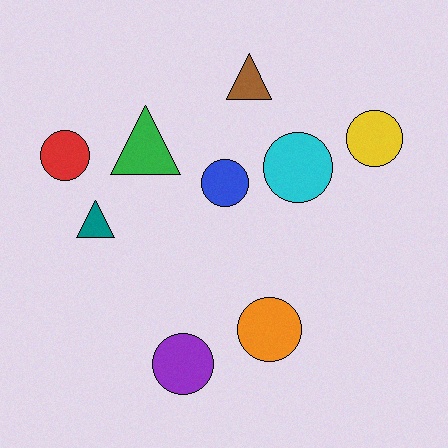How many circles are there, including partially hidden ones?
There are 6 circles.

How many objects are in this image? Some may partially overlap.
There are 9 objects.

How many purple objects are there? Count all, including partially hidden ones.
There is 1 purple object.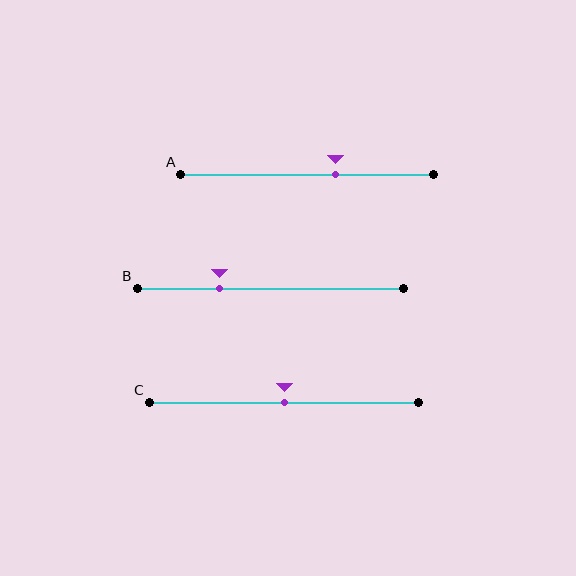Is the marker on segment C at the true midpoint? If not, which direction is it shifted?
Yes, the marker on segment C is at the true midpoint.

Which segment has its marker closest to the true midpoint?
Segment C has its marker closest to the true midpoint.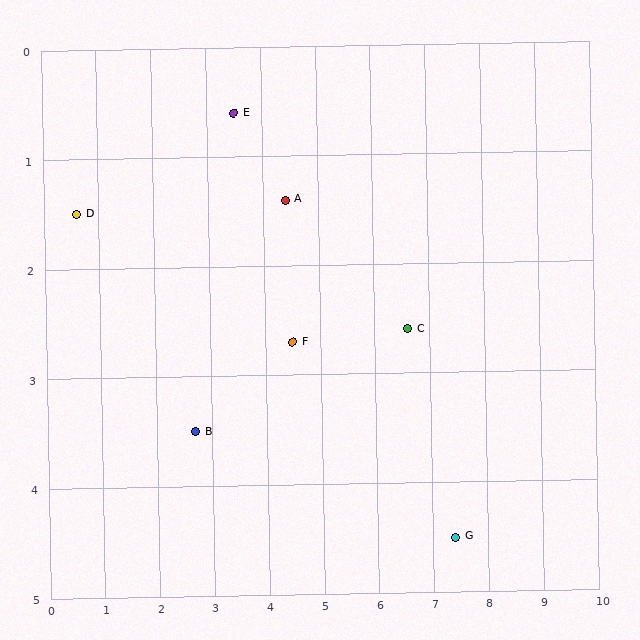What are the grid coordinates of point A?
Point A is at approximately (4.4, 1.4).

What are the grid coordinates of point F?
Point F is at approximately (4.5, 2.7).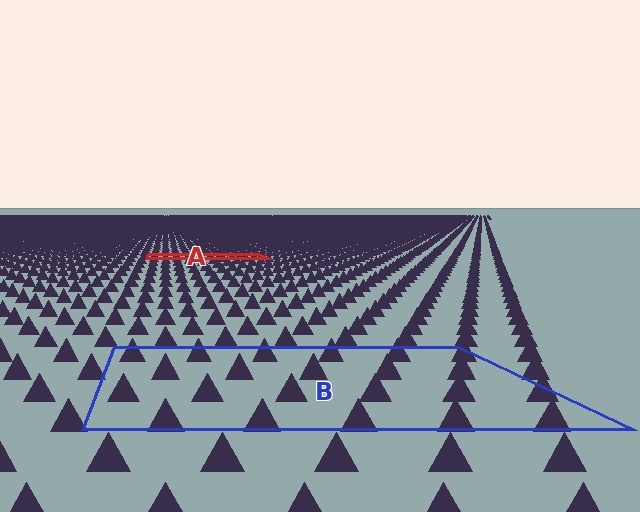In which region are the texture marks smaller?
The texture marks are smaller in region A, because it is farther away.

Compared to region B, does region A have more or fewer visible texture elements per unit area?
Region A has more texture elements per unit area — they are packed more densely because it is farther away.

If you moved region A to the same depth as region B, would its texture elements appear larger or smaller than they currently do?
They would appear larger. At a closer depth, the same texture elements are projected at a bigger on-screen size.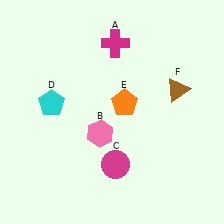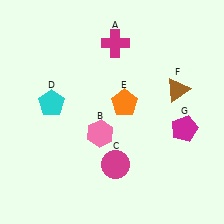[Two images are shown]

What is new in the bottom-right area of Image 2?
A magenta pentagon (G) was added in the bottom-right area of Image 2.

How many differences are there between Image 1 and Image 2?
There is 1 difference between the two images.